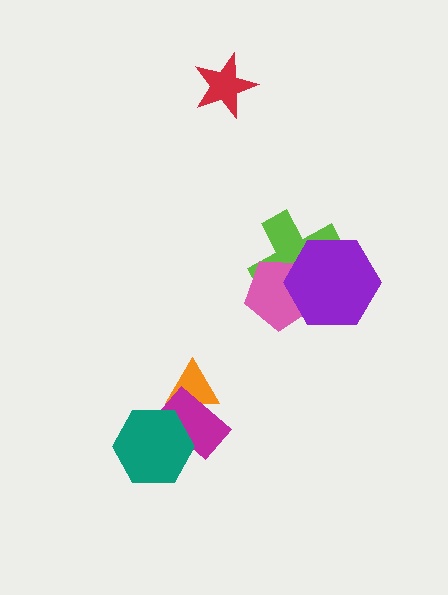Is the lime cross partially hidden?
Yes, it is partially covered by another shape.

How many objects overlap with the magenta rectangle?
2 objects overlap with the magenta rectangle.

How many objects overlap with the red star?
0 objects overlap with the red star.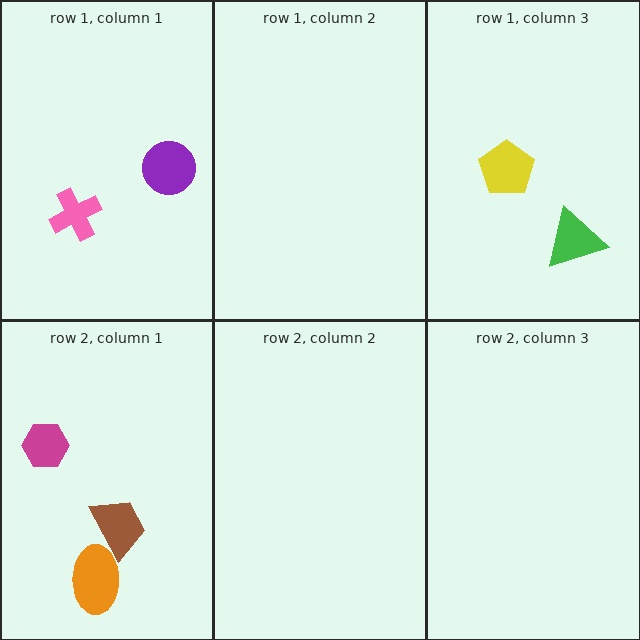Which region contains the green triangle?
The row 1, column 3 region.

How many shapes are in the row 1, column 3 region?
2.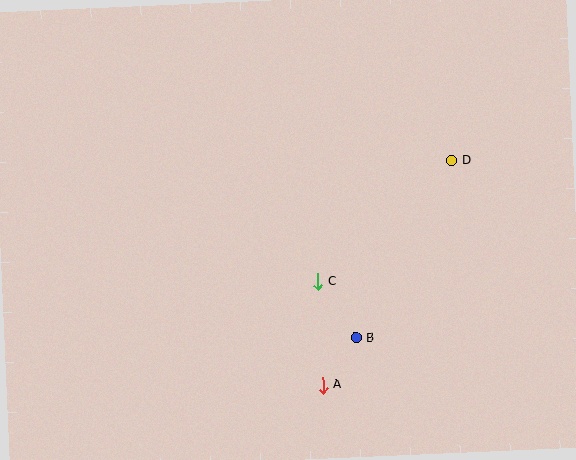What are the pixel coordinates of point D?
Point D is at (452, 160).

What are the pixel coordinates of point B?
Point B is at (356, 338).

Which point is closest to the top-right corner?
Point D is closest to the top-right corner.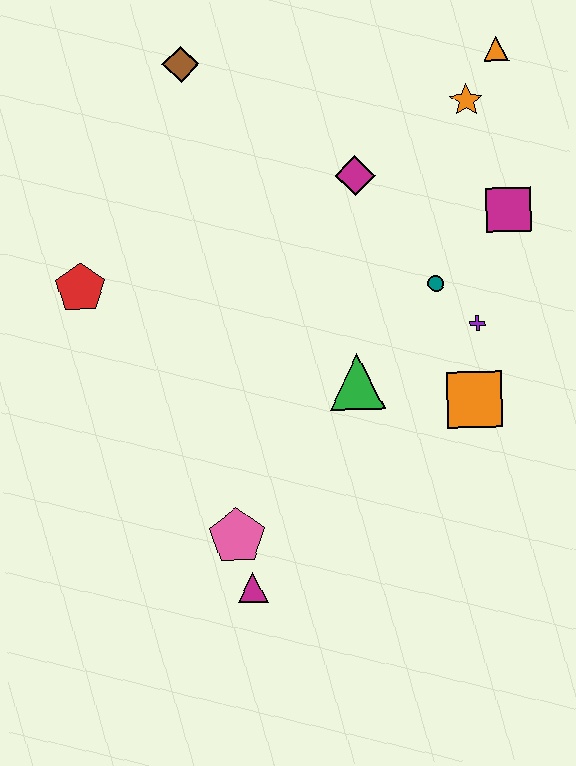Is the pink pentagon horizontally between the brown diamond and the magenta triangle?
Yes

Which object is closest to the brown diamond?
The magenta diamond is closest to the brown diamond.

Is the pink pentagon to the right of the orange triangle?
No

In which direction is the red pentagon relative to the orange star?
The red pentagon is to the left of the orange star.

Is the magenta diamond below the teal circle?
No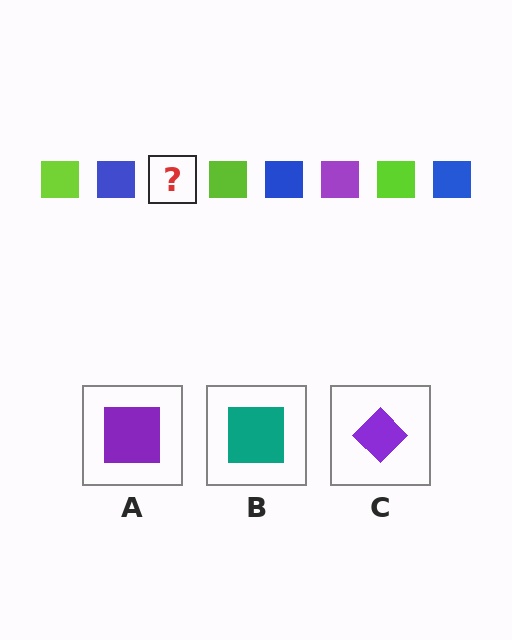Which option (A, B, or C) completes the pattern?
A.